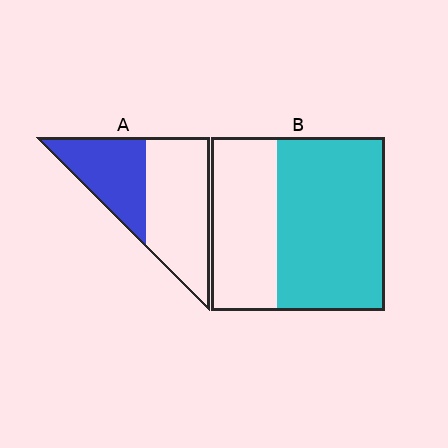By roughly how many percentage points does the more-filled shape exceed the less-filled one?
By roughly 20 percentage points (B over A).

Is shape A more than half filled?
No.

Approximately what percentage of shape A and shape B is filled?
A is approximately 40% and B is approximately 60%.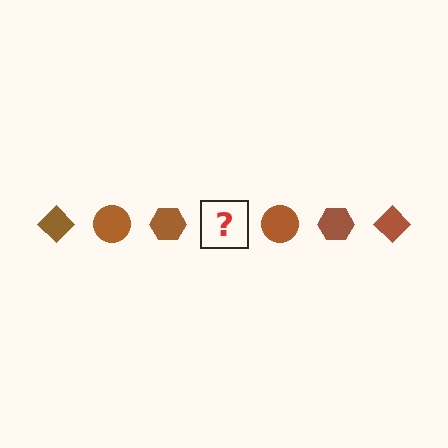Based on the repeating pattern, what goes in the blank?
The blank should be a brown diamond.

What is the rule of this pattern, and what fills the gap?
The rule is that the pattern cycles through diamond, circle, hexagon shapes in brown. The gap should be filled with a brown diamond.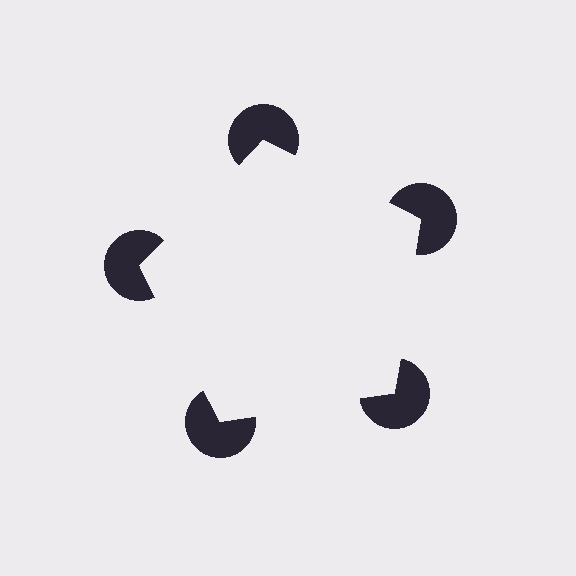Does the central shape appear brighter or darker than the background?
It typically appears slightly brighter than the background, even though no actual brightness change is drawn.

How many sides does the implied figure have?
5 sides.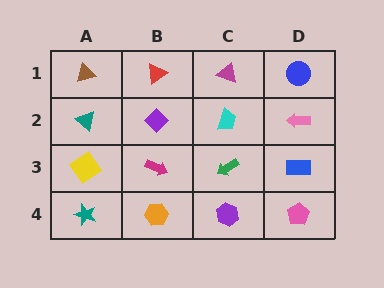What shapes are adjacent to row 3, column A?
A teal triangle (row 2, column A), a teal star (row 4, column A), a magenta arrow (row 3, column B).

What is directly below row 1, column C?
A cyan trapezoid.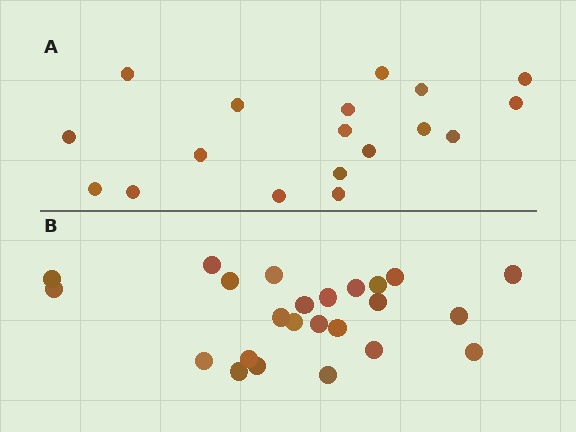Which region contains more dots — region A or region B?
Region B (the bottom region) has more dots.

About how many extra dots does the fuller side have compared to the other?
Region B has about 6 more dots than region A.